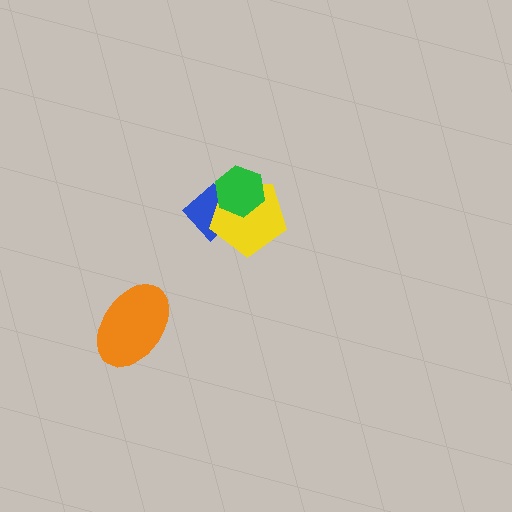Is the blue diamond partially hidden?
Yes, it is partially covered by another shape.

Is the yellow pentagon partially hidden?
Yes, it is partially covered by another shape.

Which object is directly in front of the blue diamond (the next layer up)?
The yellow pentagon is directly in front of the blue diamond.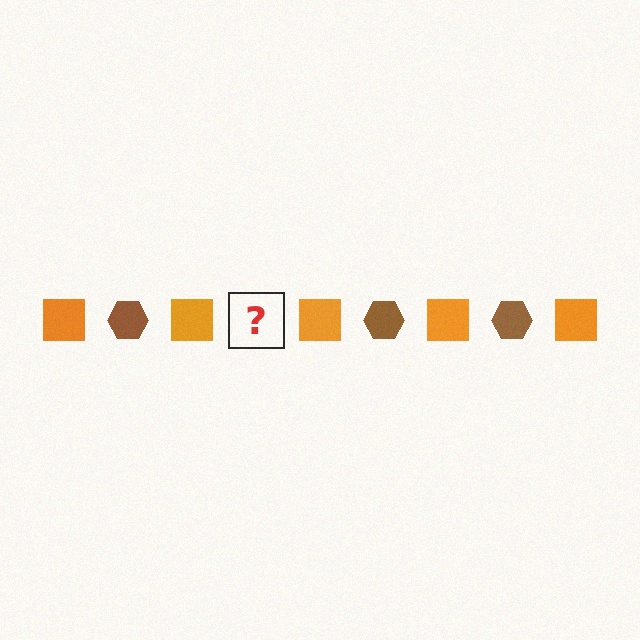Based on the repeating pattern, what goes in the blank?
The blank should be a brown hexagon.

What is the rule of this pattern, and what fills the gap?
The rule is that the pattern alternates between orange square and brown hexagon. The gap should be filled with a brown hexagon.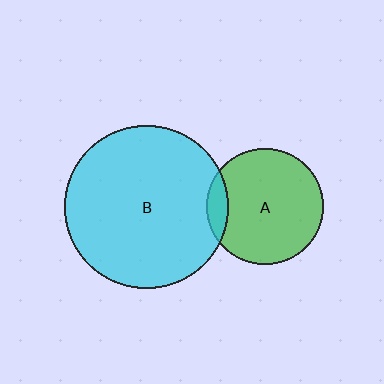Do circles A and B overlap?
Yes.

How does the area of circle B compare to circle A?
Approximately 1.9 times.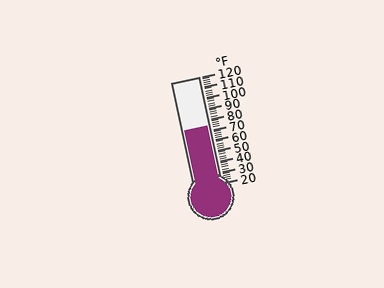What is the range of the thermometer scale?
The thermometer scale ranges from 20°F to 120°F.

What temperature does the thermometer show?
The thermometer shows approximately 74°F.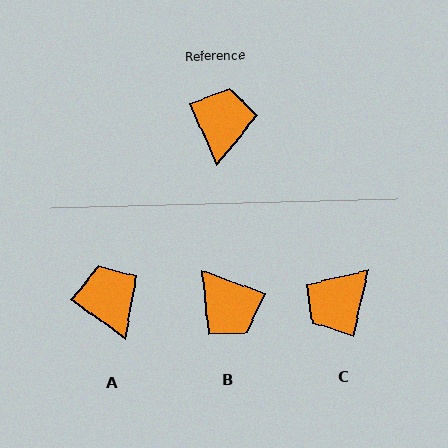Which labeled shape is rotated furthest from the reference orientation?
C, about 143 degrees away.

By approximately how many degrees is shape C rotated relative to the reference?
Approximately 143 degrees counter-clockwise.